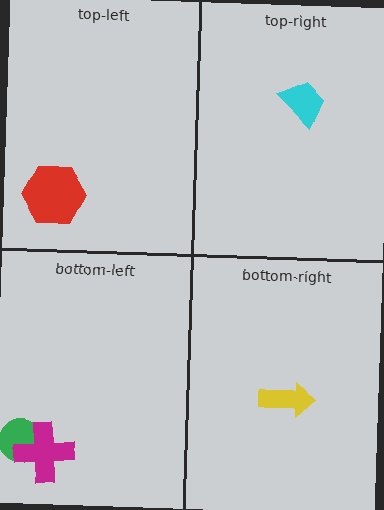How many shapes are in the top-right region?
1.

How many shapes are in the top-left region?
1.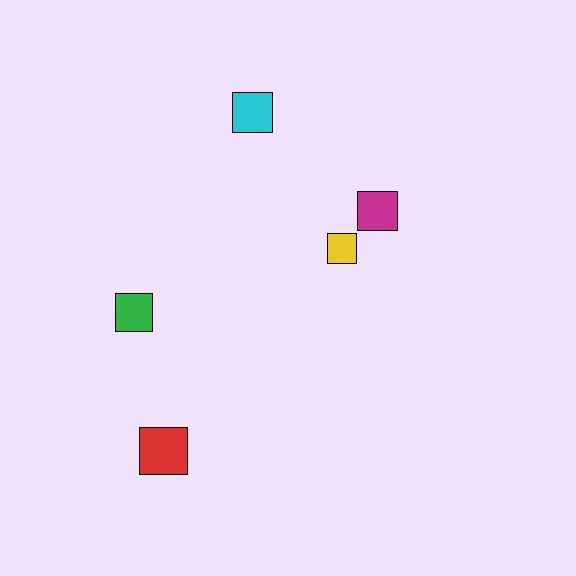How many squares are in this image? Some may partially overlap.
There are 5 squares.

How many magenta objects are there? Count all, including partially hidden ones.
There is 1 magenta object.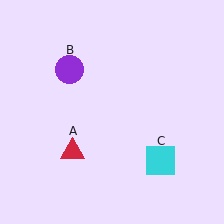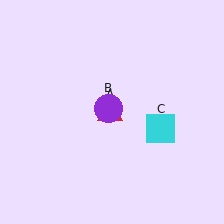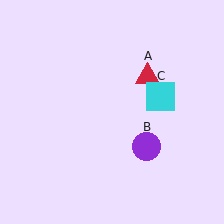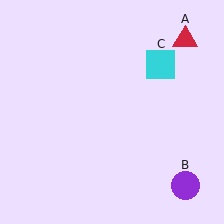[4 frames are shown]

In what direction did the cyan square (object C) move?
The cyan square (object C) moved up.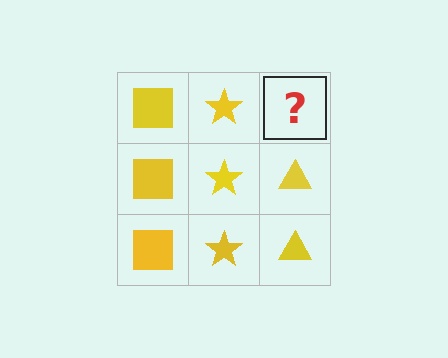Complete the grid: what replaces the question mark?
The question mark should be replaced with a yellow triangle.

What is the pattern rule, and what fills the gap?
The rule is that each column has a consistent shape. The gap should be filled with a yellow triangle.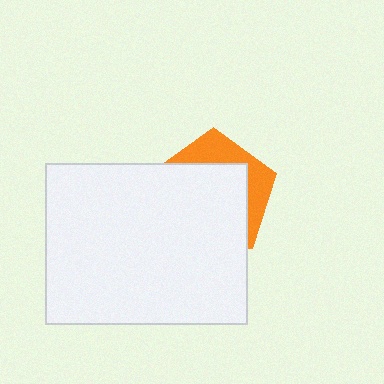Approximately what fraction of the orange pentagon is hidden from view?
Roughly 69% of the orange pentagon is hidden behind the white rectangle.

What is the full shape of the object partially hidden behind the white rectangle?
The partially hidden object is an orange pentagon.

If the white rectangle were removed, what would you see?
You would see the complete orange pentagon.